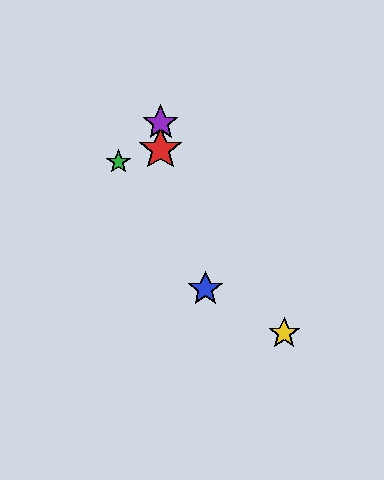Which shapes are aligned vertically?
The red star, the purple star are aligned vertically.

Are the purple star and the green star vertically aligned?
No, the purple star is at x≈161 and the green star is at x≈119.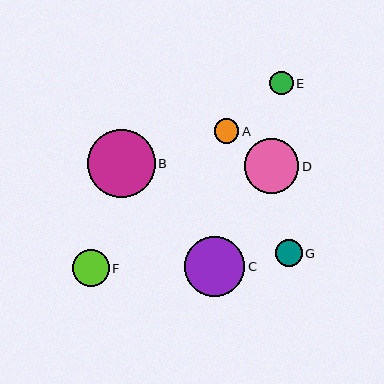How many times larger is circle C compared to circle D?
Circle C is approximately 1.1 times the size of circle D.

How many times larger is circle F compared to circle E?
Circle F is approximately 1.6 times the size of circle E.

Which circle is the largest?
Circle B is the largest with a size of approximately 68 pixels.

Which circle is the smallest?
Circle E is the smallest with a size of approximately 23 pixels.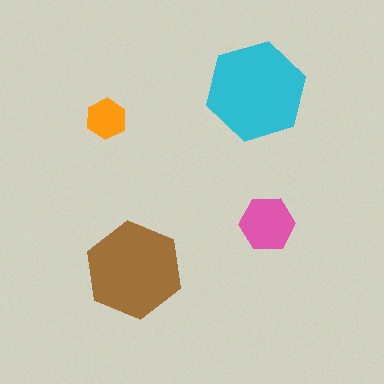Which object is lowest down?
The brown hexagon is bottommost.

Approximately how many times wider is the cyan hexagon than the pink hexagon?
About 2 times wider.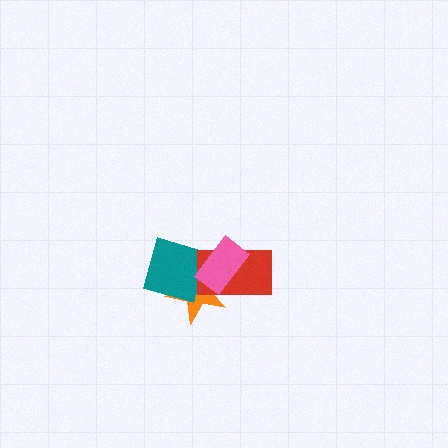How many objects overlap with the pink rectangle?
3 objects overlap with the pink rectangle.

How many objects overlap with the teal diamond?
3 objects overlap with the teal diamond.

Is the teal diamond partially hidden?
Yes, it is partially covered by another shape.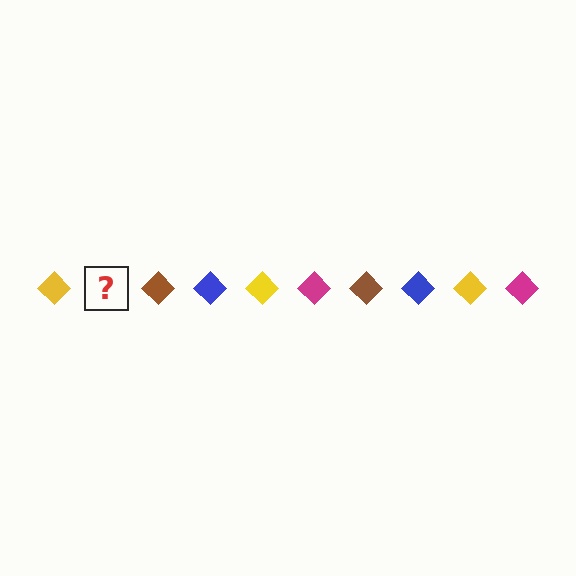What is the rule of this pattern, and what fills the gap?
The rule is that the pattern cycles through yellow, magenta, brown, blue diamonds. The gap should be filled with a magenta diamond.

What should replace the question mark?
The question mark should be replaced with a magenta diamond.